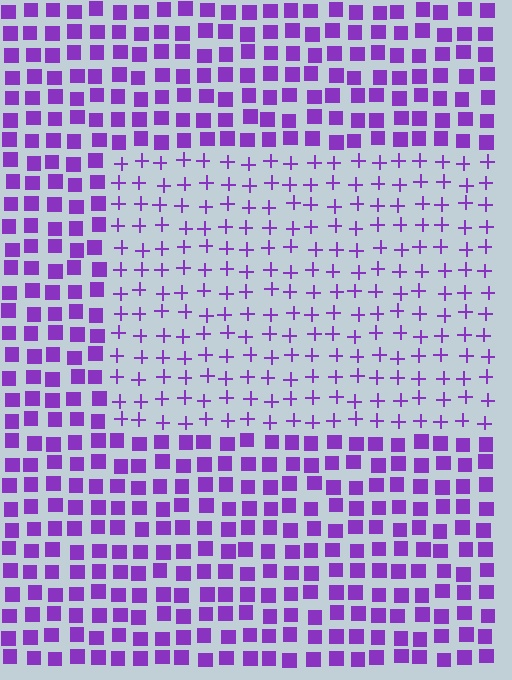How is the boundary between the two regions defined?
The boundary is defined by a change in element shape: plus signs inside vs. squares outside. All elements share the same color and spacing.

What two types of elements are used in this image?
The image uses plus signs inside the rectangle region and squares outside it.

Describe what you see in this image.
The image is filled with small purple elements arranged in a uniform grid. A rectangle-shaped region contains plus signs, while the surrounding area contains squares. The boundary is defined purely by the change in element shape.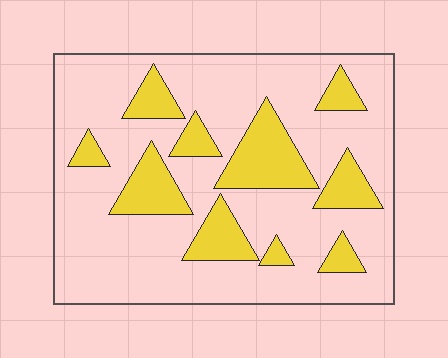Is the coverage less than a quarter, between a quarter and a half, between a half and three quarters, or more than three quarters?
Less than a quarter.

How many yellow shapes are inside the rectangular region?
10.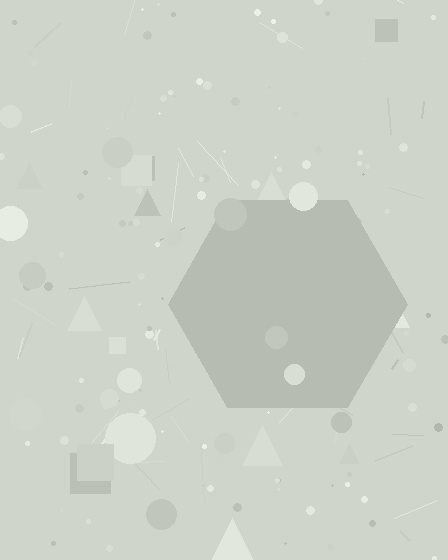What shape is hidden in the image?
A hexagon is hidden in the image.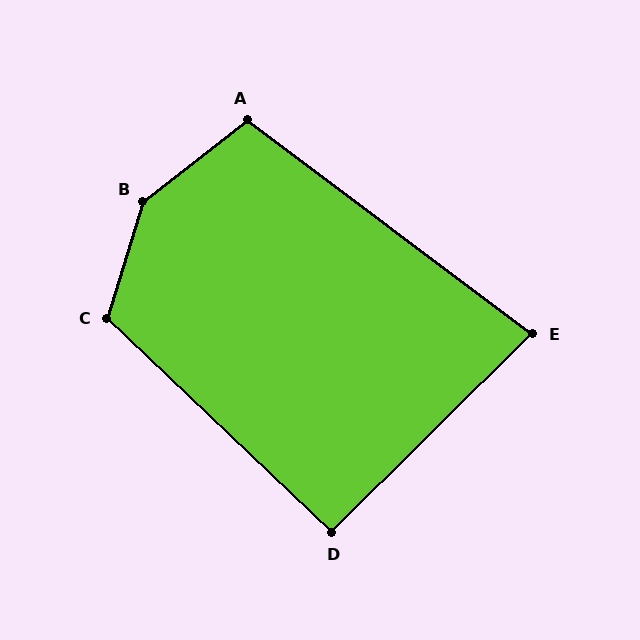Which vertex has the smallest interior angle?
E, at approximately 82 degrees.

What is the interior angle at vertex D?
Approximately 92 degrees (approximately right).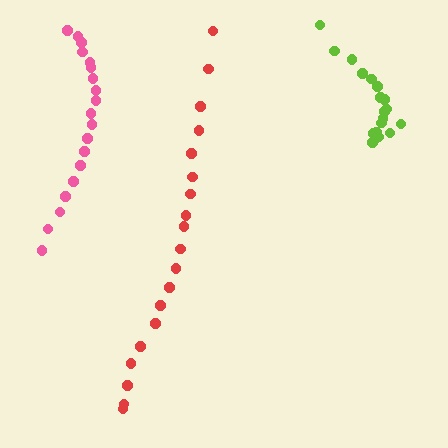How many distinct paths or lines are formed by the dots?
There are 3 distinct paths.